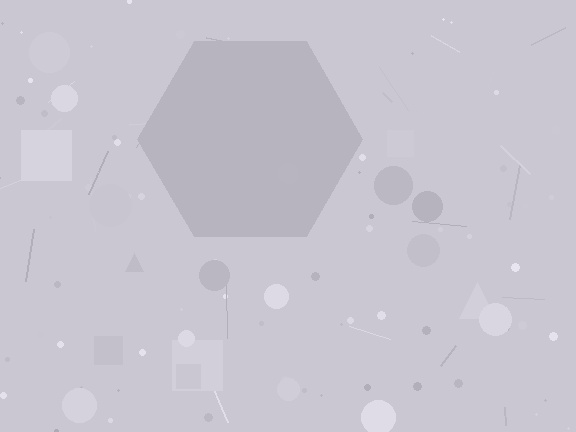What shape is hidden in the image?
A hexagon is hidden in the image.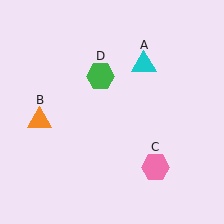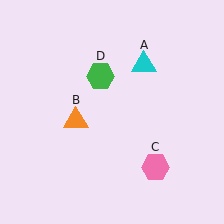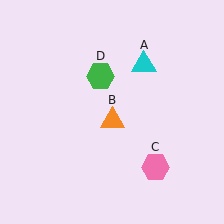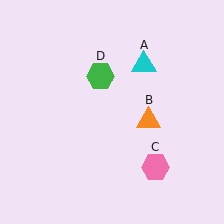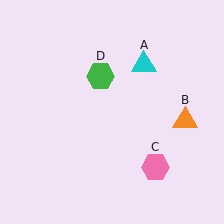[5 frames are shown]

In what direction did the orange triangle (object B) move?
The orange triangle (object B) moved right.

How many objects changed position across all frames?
1 object changed position: orange triangle (object B).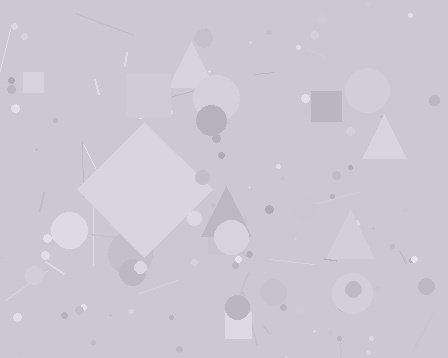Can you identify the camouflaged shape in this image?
The camouflaged shape is a diamond.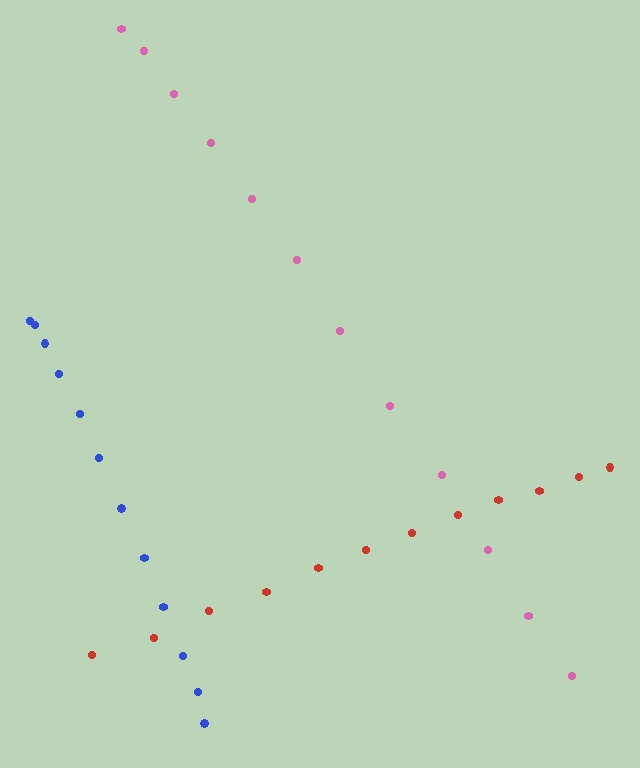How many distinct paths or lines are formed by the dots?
There are 3 distinct paths.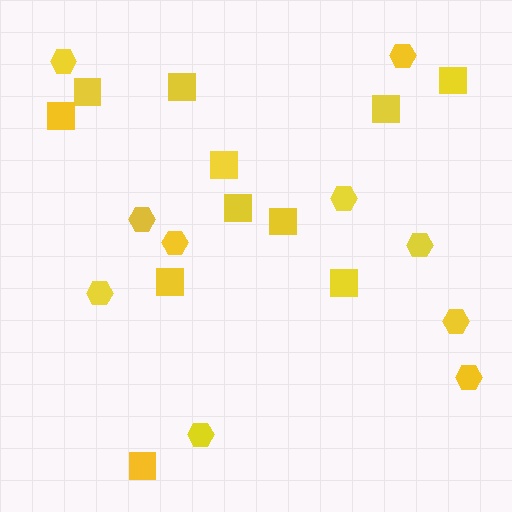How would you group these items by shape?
There are 2 groups: one group of hexagons (10) and one group of squares (11).